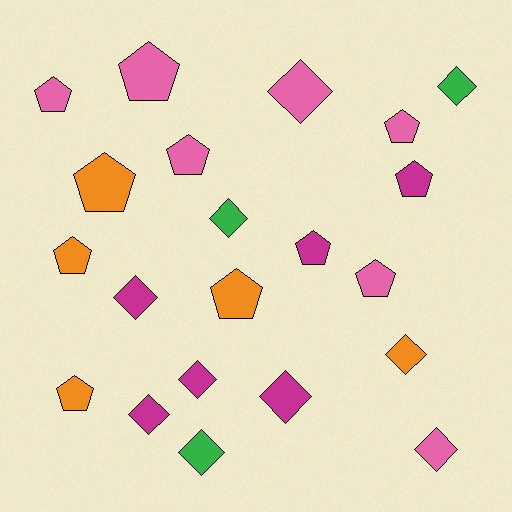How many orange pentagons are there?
There are 4 orange pentagons.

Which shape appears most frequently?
Pentagon, with 11 objects.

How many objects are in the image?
There are 21 objects.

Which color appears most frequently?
Pink, with 7 objects.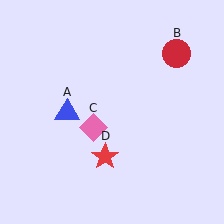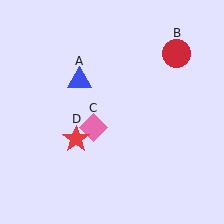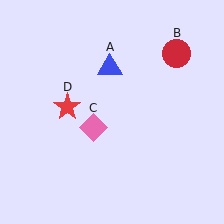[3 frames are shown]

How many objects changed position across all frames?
2 objects changed position: blue triangle (object A), red star (object D).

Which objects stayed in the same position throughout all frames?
Red circle (object B) and pink diamond (object C) remained stationary.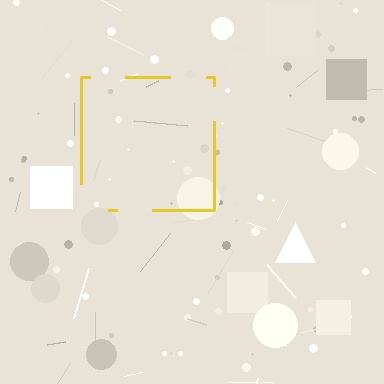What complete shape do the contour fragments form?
The contour fragments form a square.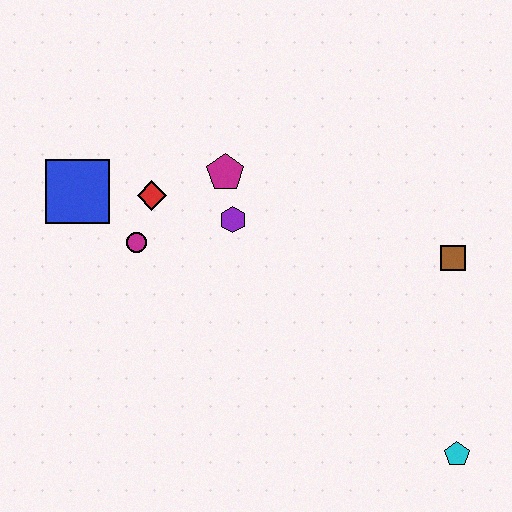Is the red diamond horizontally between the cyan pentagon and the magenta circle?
Yes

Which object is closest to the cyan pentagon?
The brown square is closest to the cyan pentagon.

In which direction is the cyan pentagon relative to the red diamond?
The cyan pentagon is to the right of the red diamond.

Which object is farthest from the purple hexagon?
The cyan pentagon is farthest from the purple hexagon.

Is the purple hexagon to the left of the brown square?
Yes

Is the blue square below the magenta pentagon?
Yes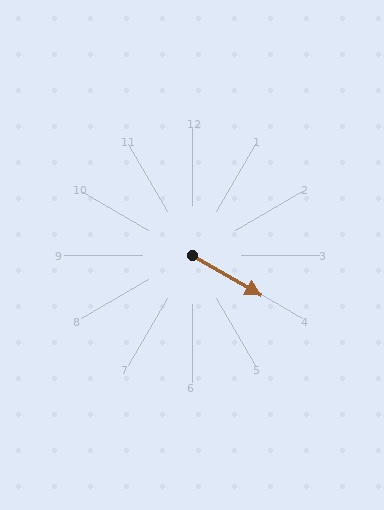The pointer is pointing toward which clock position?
Roughly 4 o'clock.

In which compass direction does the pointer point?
Southeast.